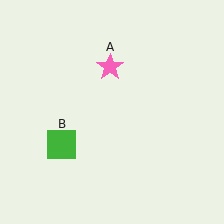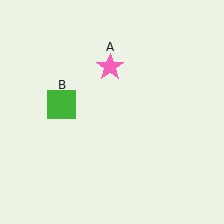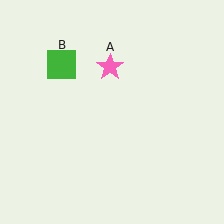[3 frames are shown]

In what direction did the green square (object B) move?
The green square (object B) moved up.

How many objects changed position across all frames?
1 object changed position: green square (object B).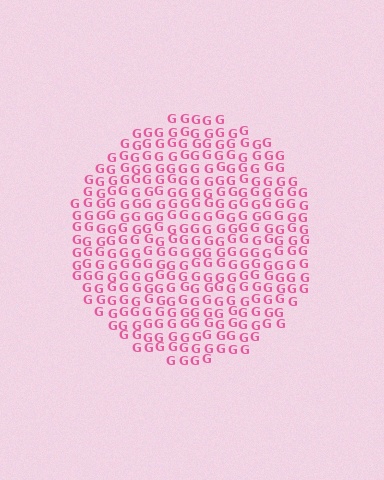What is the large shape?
The large shape is a circle.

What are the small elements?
The small elements are letter G's.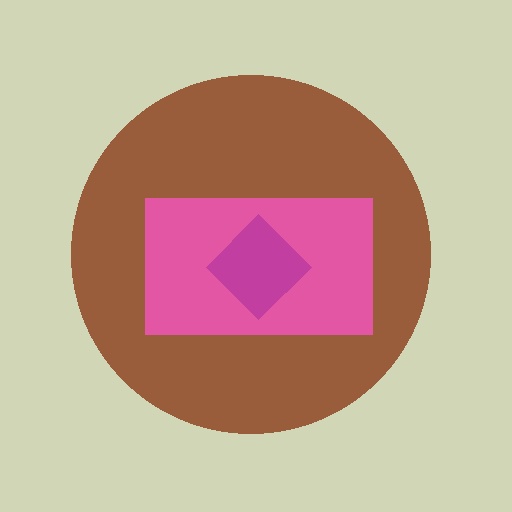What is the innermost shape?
The magenta diamond.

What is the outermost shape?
The brown circle.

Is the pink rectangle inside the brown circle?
Yes.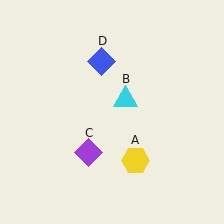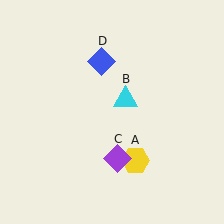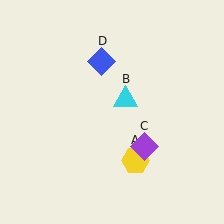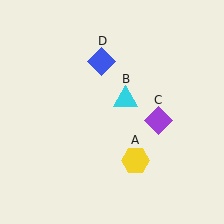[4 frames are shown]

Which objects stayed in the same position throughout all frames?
Yellow hexagon (object A) and cyan triangle (object B) and blue diamond (object D) remained stationary.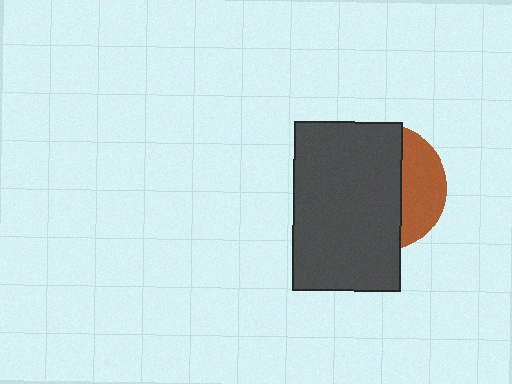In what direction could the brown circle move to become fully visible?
The brown circle could move right. That would shift it out from behind the dark gray rectangle entirely.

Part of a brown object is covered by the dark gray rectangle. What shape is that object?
It is a circle.